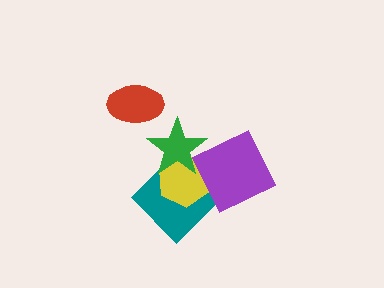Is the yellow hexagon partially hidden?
Yes, it is partially covered by another shape.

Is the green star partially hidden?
Yes, it is partially covered by another shape.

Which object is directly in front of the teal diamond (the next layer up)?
The yellow hexagon is directly in front of the teal diamond.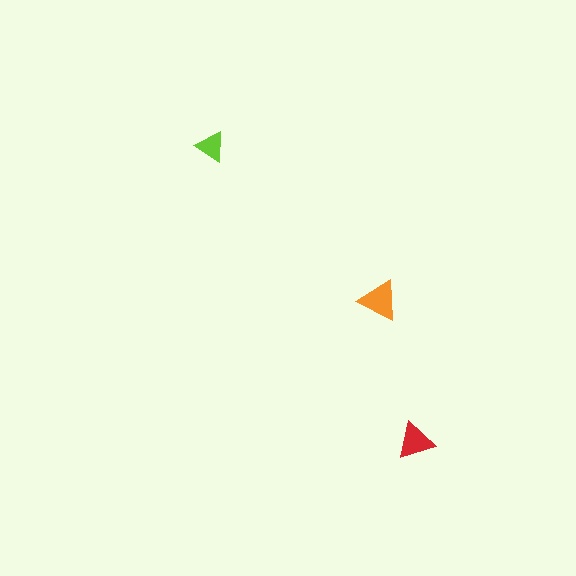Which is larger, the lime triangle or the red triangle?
The red one.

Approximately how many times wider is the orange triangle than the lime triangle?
About 1.5 times wider.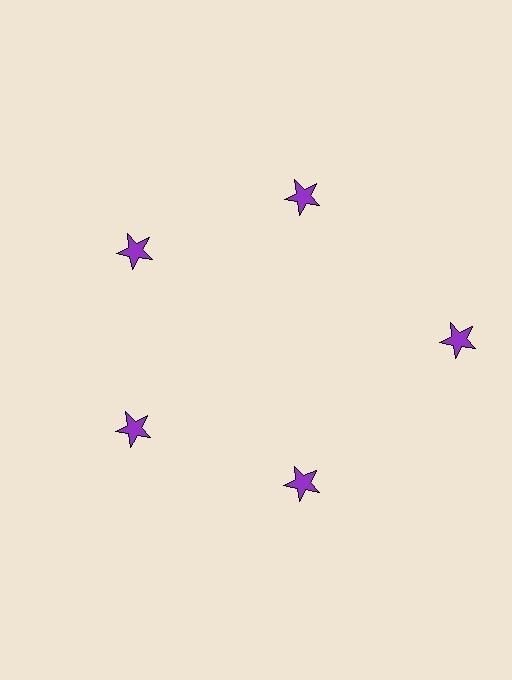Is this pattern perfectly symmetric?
No. The 5 purple stars are arranged in a ring, but one element near the 3 o'clock position is pushed outward from the center, breaking the 5-fold rotational symmetry.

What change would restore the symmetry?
The symmetry would be restored by moving it inward, back onto the ring so that all 5 stars sit at equal angles and equal distance from the center.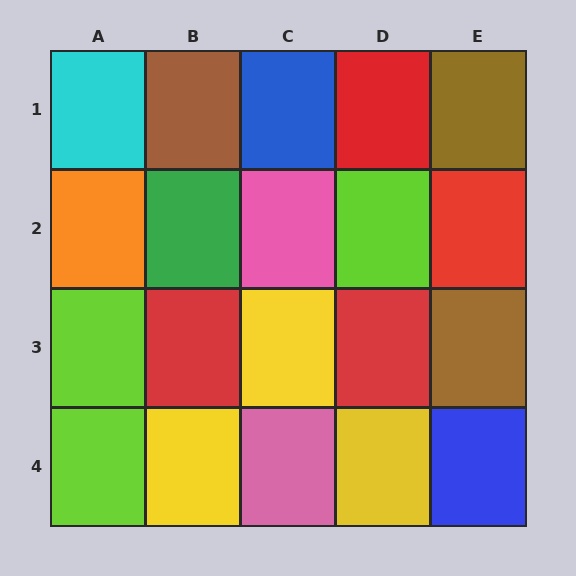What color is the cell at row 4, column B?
Yellow.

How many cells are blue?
2 cells are blue.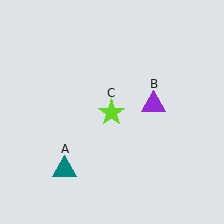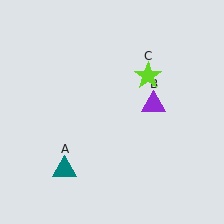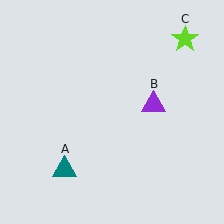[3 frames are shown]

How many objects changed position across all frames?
1 object changed position: lime star (object C).